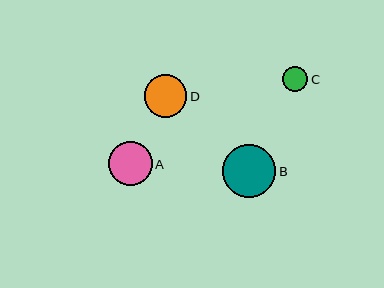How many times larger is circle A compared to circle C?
Circle A is approximately 1.7 times the size of circle C.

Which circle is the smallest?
Circle C is the smallest with a size of approximately 25 pixels.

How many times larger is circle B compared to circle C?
Circle B is approximately 2.1 times the size of circle C.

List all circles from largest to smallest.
From largest to smallest: B, A, D, C.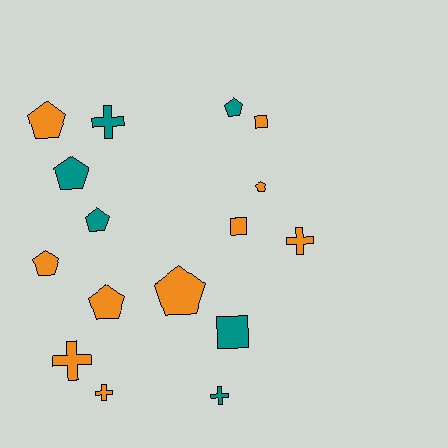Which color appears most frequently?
Orange, with 10 objects.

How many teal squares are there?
There is 1 teal square.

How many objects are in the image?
There are 16 objects.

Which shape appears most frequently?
Pentagon, with 8 objects.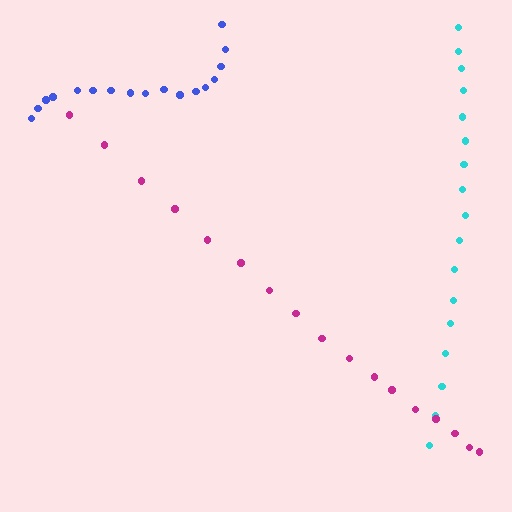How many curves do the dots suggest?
There are 3 distinct paths.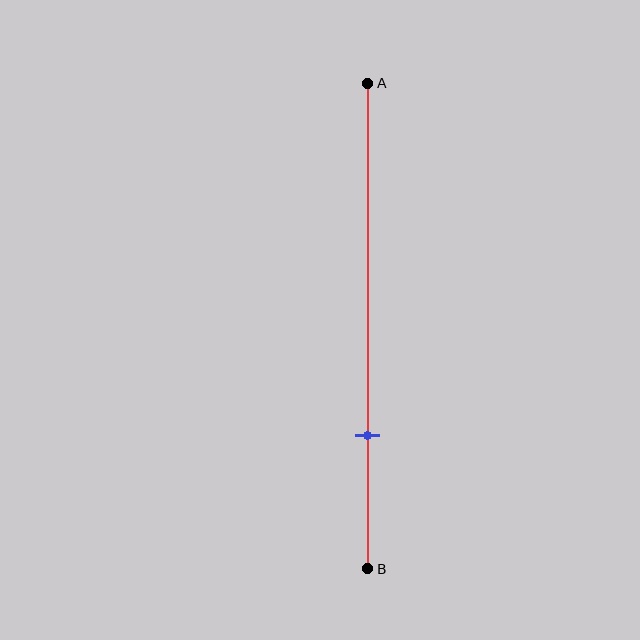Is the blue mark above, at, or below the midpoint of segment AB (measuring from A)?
The blue mark is below the midpoint of segment AB.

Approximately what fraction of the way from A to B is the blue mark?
The blue mark is approximately 75% of the way from A to B.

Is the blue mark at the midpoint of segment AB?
No, the mark is at about 75% from A, not at the 50% midpoint.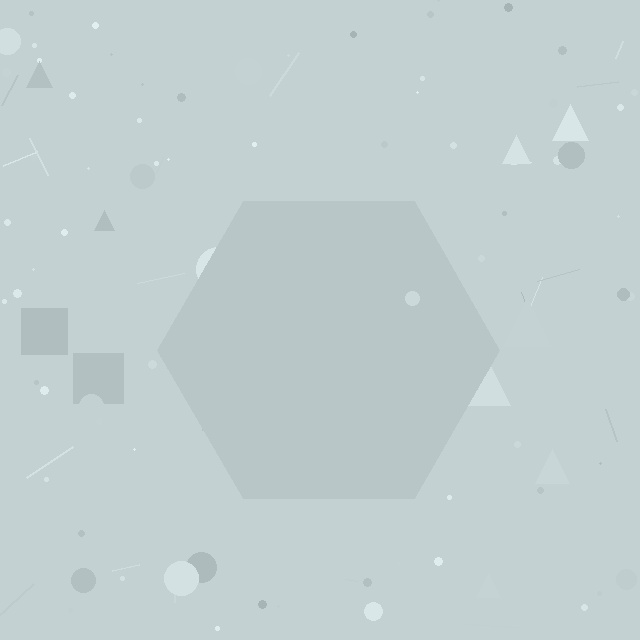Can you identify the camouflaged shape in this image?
The camouflaged shape is a hexagon.